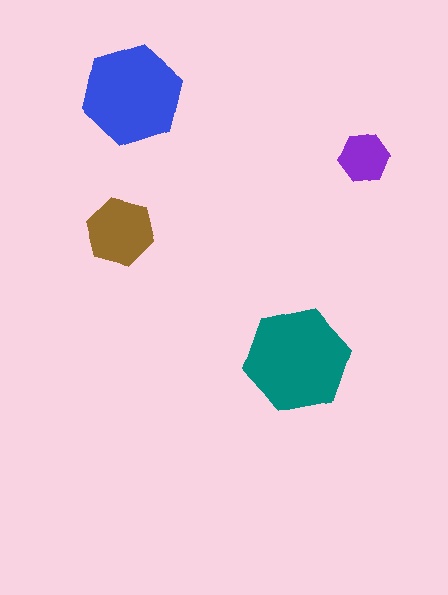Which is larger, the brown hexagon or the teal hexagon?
The teal one.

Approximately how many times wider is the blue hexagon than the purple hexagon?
About 2 times wider.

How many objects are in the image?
There are 4 objects in the image.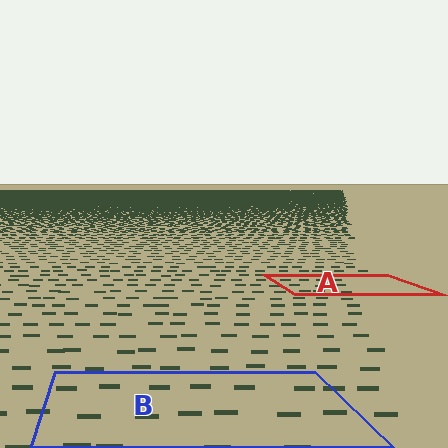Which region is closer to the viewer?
Region B is closer. The texture elements there are larger and more spread out.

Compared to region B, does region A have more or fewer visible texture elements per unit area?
Region A has more texture elements per unit area — they are packed more densely because it is farther away.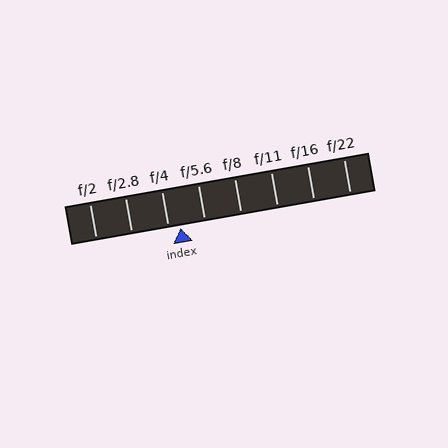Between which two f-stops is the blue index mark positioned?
The index mark is between f/4 and f/5.6.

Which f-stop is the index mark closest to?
The index mark is closest to f/4.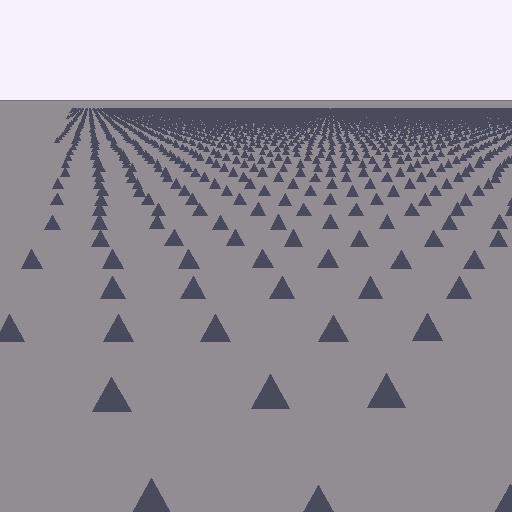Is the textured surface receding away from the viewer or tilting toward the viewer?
The surface is receding away from the viewer. Texture elements get smaller and denser toward the top.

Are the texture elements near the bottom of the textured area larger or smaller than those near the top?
Larger. Near the bottom, elements are closer to the viewer and appear at a bigger on-screen size.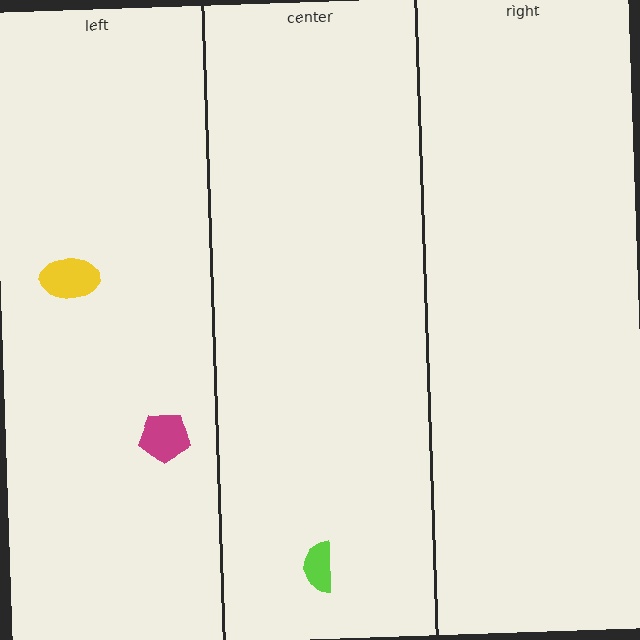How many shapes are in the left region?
2.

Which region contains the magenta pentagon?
The left region.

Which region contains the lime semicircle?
The center region.